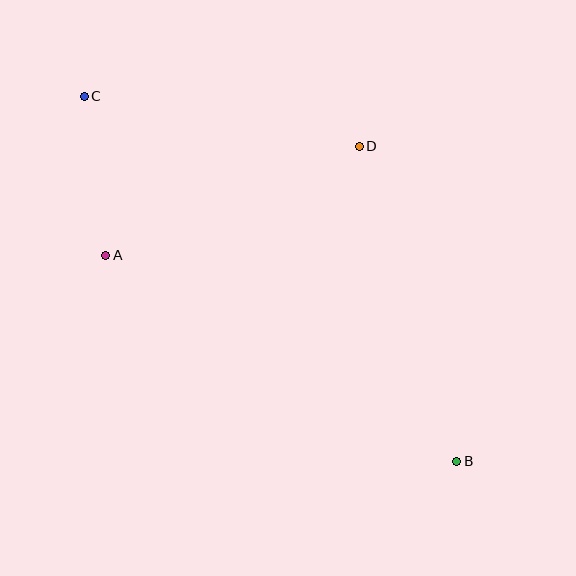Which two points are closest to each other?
Points A and C are closest to each other.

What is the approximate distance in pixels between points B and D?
The distance between B and D is approximately 330 pixels.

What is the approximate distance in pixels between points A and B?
The distance between A and B is approximately 407 pixels.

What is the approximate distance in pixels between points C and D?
The distance between C and D is approximately 280 pixels.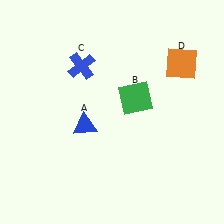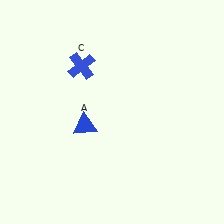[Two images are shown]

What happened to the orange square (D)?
The orange square (D) was removed in Image 2. It was in the top-right area of Image 1.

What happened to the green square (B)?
The green square (B) was removed in Image 2. It was in the top-right area of Image 1.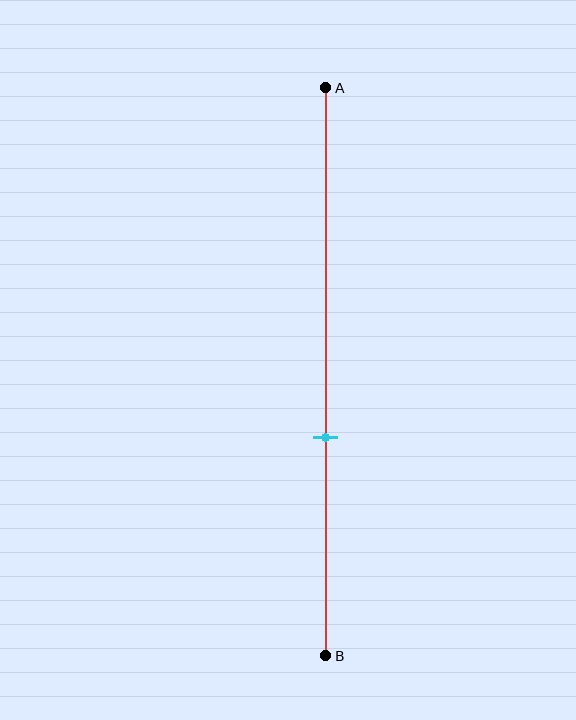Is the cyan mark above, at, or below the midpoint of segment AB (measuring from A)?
The cyan mark is below the midpoint of segment AB.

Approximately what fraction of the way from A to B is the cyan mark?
The cyan mark is approximately 60% of the way from A to B.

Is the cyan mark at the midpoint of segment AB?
No, the mark is at about 60% from A, not at the 50% midpoint.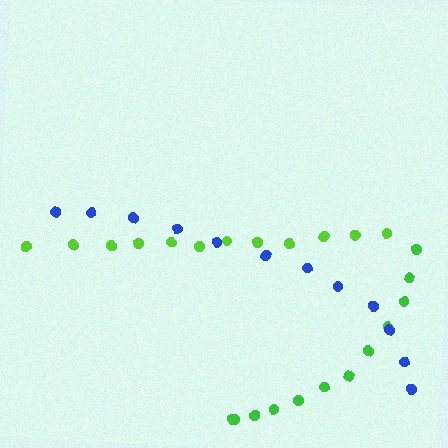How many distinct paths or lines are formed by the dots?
There are 3 distinct paths.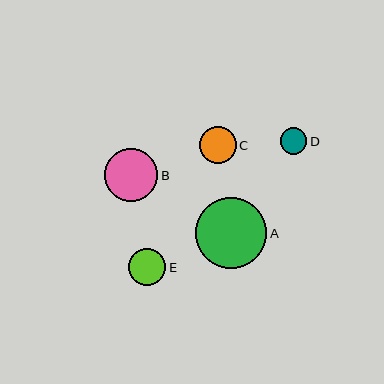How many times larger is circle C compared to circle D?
Circle C is approximately 1.4 times the size of circle D.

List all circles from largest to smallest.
From largest to smallest: A, B, E, C, D.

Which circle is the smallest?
Circle D is the smallest with a size of approximately 27 pixels.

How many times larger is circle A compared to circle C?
Circle A is approximately 1.9 times the size of circle C.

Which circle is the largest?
Circle A is the largest with a size of approximately 71 pixels.